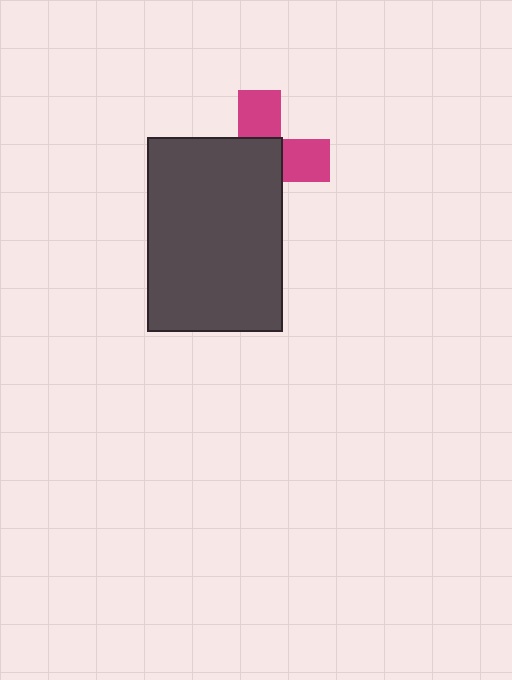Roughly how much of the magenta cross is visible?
A small part of it is visible (roughly 39%).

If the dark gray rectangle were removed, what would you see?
You would see the complete magenta cross.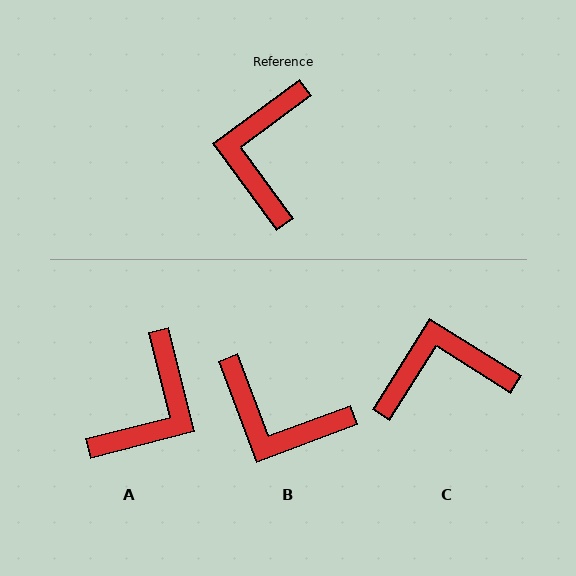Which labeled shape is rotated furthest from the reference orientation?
A, about 158 degrees away.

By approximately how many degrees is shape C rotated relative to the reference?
Approximately 69 degrees clockwise.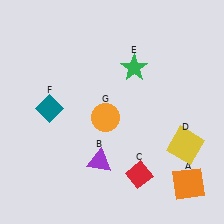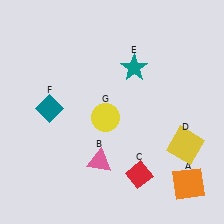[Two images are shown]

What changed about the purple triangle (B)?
In Image 1, B is purple. In Image 2, it changed to pink.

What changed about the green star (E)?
In Image 1, E is green. In Image 2, it changed to teal.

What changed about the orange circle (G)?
In Image 1, G is orange. In Image 2, it changed to yellow.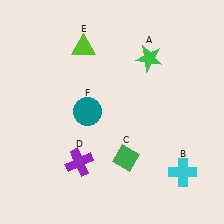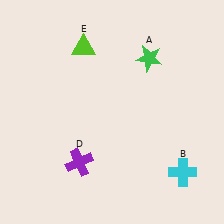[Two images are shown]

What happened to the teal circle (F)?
The teal circle (F) was removed in Image 2. It was in the top-left area of Image 1.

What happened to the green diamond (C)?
The green diamond (C) was removed in Image 2. It was in the bottom-right area of Image 1.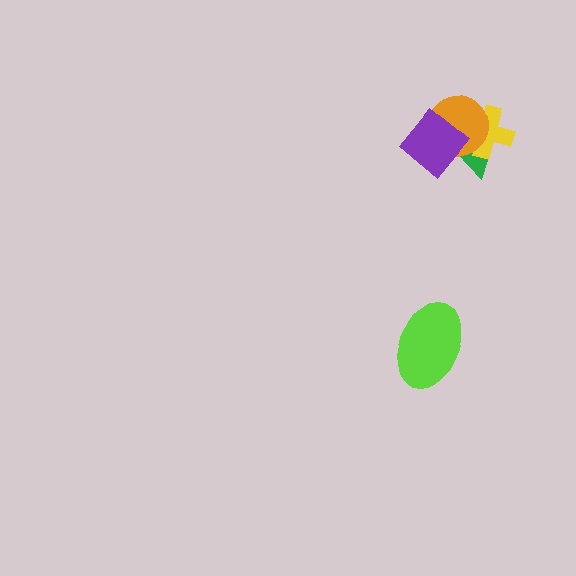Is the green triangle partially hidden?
Yes, it is partially covered by another shape.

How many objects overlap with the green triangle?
3 objects overlap with the green triangle.